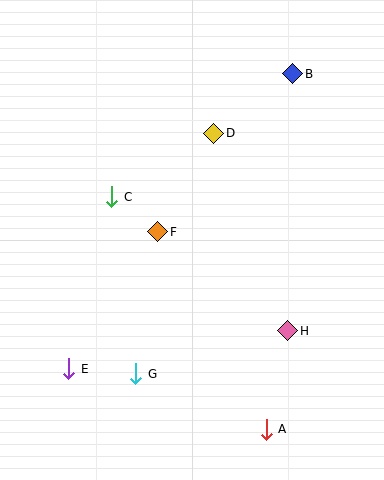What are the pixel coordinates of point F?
Point F is at (158, 232).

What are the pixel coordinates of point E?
Point E is at (69, 369).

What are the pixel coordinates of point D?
Point D is at (214, 133).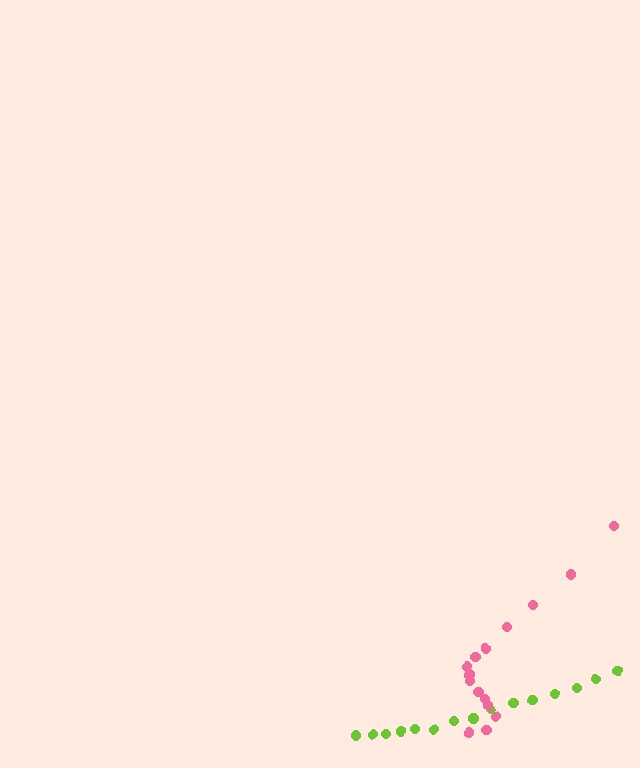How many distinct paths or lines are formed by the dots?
There are 2 distinct paths.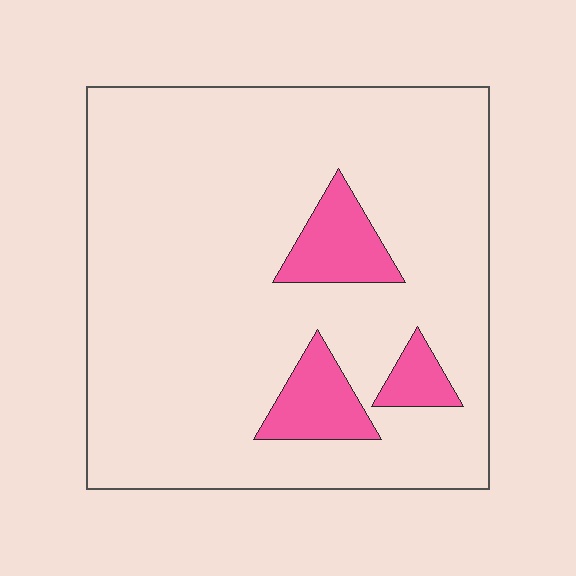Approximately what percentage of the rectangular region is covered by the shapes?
Approximately 10%.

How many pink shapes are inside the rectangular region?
3.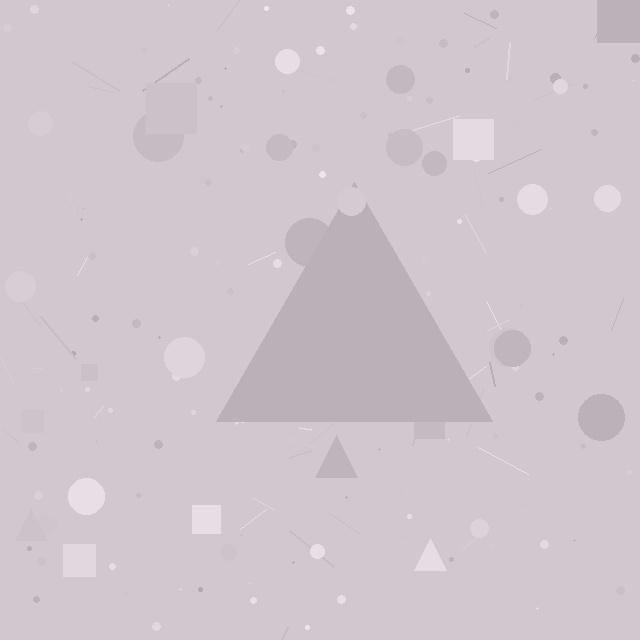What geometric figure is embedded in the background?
A triangle is embedded in the background.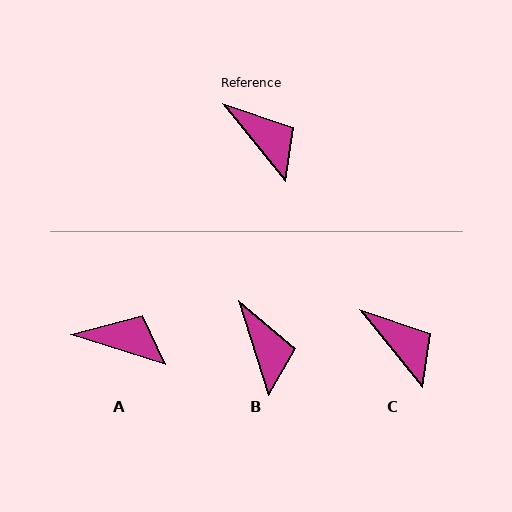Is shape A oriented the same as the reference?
No, it is off by about 33 degrees.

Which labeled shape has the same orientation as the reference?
C.